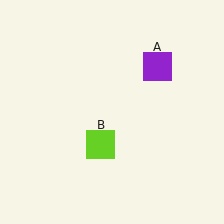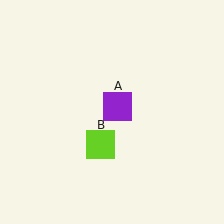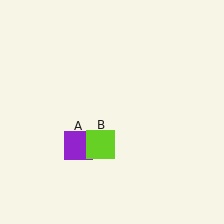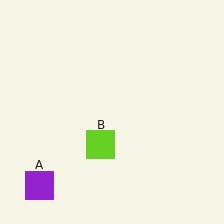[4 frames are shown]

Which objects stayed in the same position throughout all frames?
Lime square (object B) remained stationary.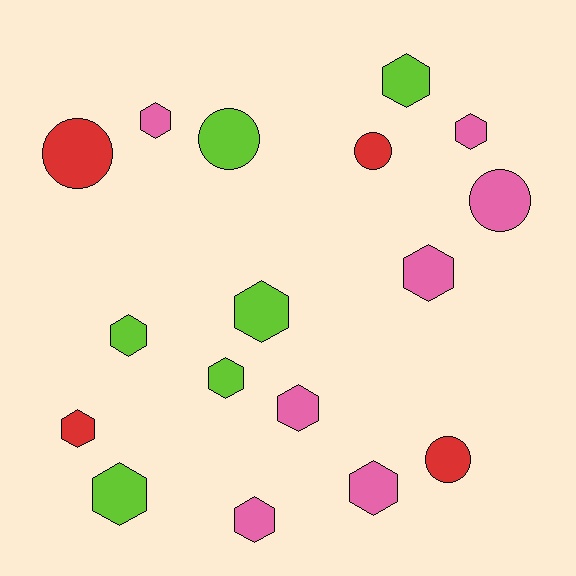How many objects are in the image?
There are 17 objects.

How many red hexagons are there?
There is 1 red hexagon.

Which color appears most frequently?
Pink, with 7 objects.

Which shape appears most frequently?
Hexagon, with 12 objects.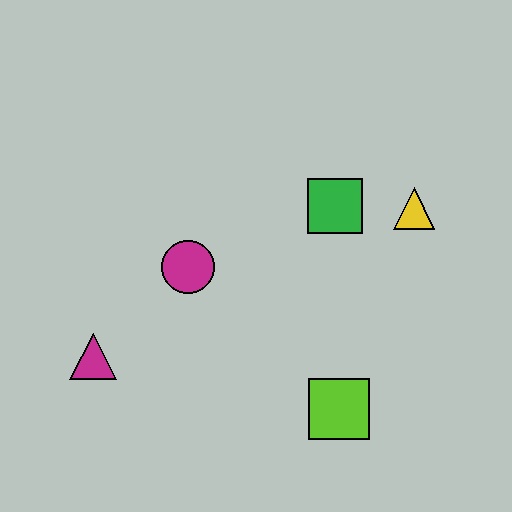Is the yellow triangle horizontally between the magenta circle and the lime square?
No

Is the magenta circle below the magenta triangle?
No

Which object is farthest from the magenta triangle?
The yellow triangle is farthest from the magenta triangle.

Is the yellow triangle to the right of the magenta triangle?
Yes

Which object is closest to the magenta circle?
The magenta triangle is closest to the magenta circle.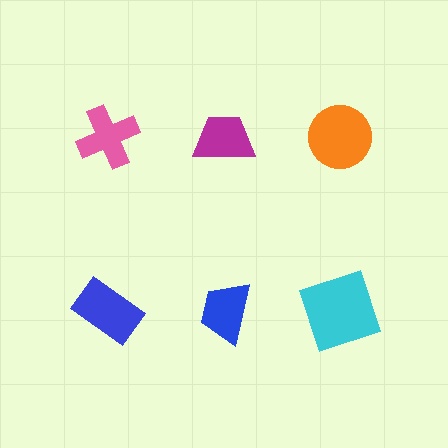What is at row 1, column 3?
An orange circle.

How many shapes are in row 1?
3 shapes.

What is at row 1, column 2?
A magenta trapezoid.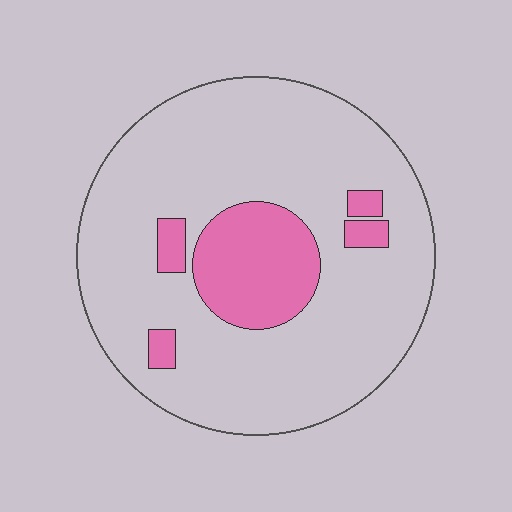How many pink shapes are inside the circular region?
5.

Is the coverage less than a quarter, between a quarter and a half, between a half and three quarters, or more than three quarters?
Less than a quarter.